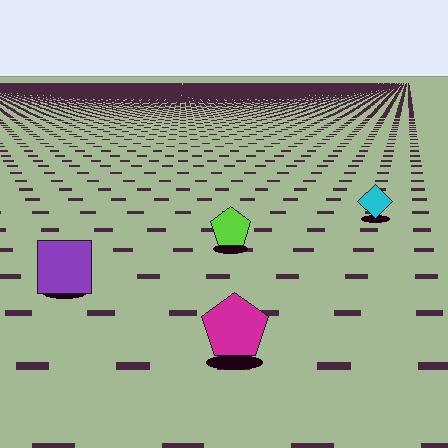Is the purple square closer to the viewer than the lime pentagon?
Yes. The purple square is closer — you can tell from the texture gradient: the ground texture is coarser near it.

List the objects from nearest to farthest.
From nearest to farthest: the magenta pentagon, the purple square, the lime pentagon, the cyan diamond.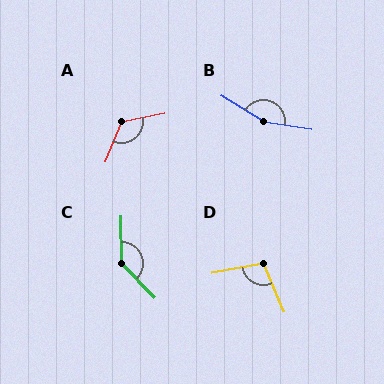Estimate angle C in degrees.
Approximately 136 degrees.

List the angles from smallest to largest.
D (102°), A (123°), C (136°), B (158°).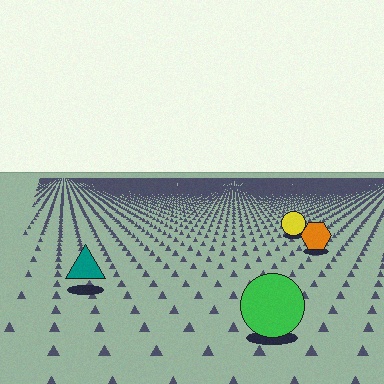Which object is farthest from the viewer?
The yellow circle is farthest from the viewer. It appears smaller and the ground texture around it is denser.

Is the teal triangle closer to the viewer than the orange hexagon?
Yes. The teal triangle is closer — you can tell from the texture gradient: the ground texture is coarser near it.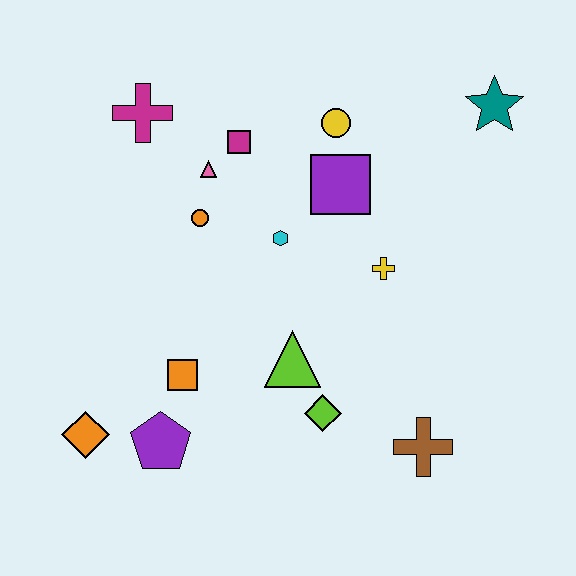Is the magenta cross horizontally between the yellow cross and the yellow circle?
No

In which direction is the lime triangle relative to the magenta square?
The lime triangle is below the magenta square.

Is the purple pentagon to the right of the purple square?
No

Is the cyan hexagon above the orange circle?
No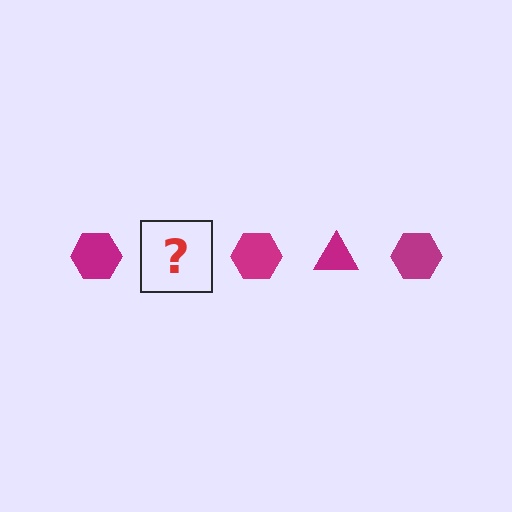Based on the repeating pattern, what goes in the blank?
The blank should be a magenta triangle.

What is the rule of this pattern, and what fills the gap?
The rule is that the pattern cycles through hexagon, triangle shapes in magenta. The gap should be filled with a magenta triangle.